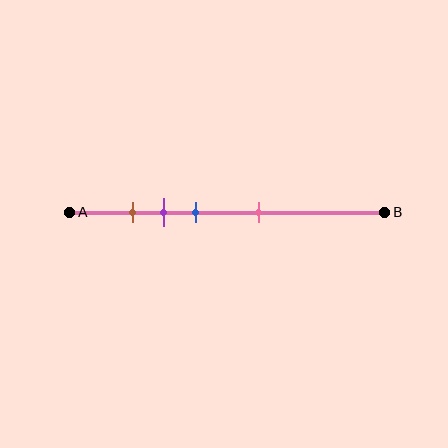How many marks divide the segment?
There are 4 marks dividing the segment.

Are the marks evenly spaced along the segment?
No, the marks are not evenly spaced.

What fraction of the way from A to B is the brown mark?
The brown mark is approximately 20% (0.2) of the way from A to B.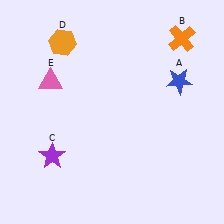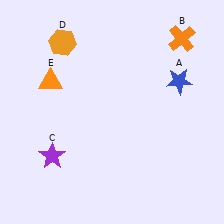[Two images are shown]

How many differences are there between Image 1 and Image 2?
There is 1 difference between the two images.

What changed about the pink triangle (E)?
In Image 1, E is pink. In Image 2, it changed to orange.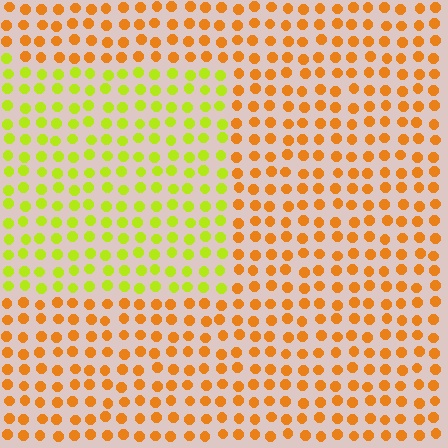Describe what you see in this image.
The image is filled with small orange elements in a uniform arrangement. A rectangle-shaped region is visible where the elements are tinted to a slightly different hue, forming a subtle color boundary.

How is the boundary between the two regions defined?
The boundary is defined purely by a slight shift in hue (about 46 degrees). Spacing, size, and orientation are identical on both sides.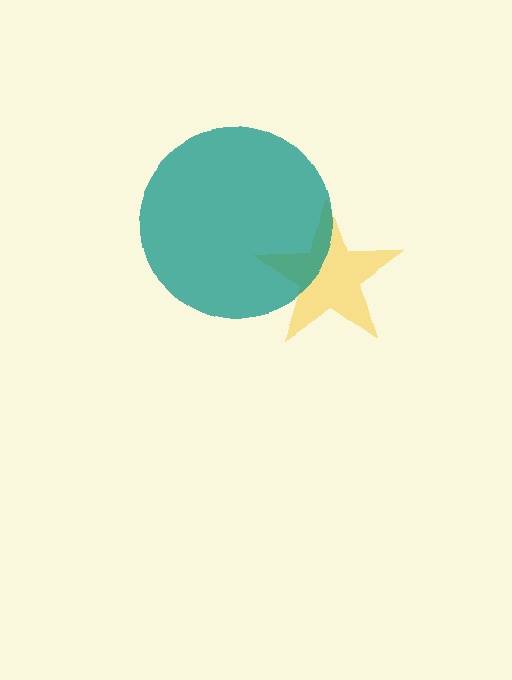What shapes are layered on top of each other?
The layered shapes are: a yellow star, a teal circle.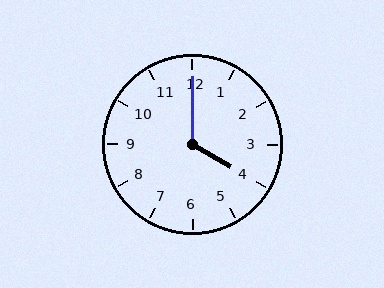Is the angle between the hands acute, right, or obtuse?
It is obtuse.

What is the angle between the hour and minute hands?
Approximately 120 degrees.